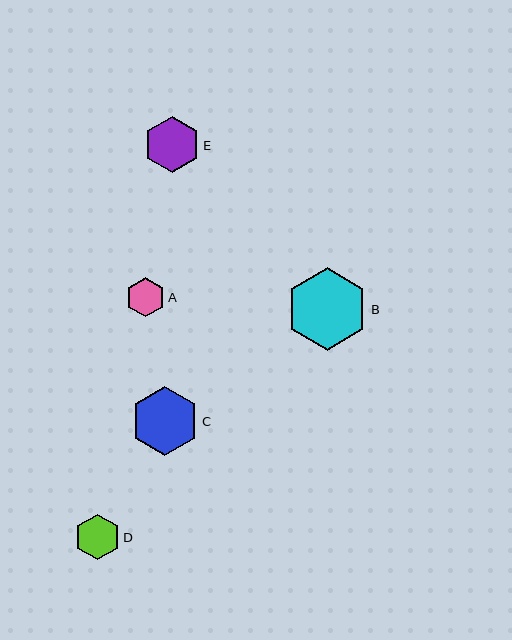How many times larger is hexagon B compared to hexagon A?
Hexagon B is approximately 2.1 times the size of hexagon A.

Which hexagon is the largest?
Hexagon B is the largest with a size of approximately 82 pixels.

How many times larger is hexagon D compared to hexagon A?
Hexagon D is approximately 1.2 times the size of hexagon A.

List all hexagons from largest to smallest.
From largest to smallest: B, C, E, D, A.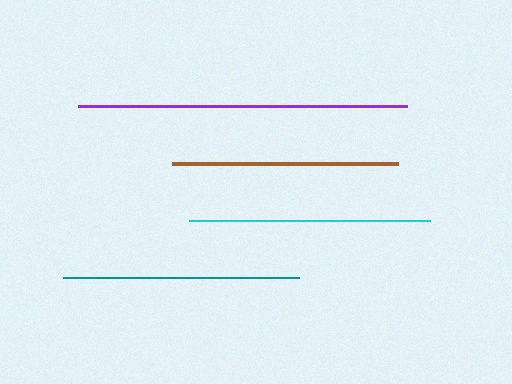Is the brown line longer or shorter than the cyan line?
The cyan line is longer than the brown line.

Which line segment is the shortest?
The brown line is the shortest at approximately 225 pixels.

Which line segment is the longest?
The purple line is the longest at approximately 329 pixels.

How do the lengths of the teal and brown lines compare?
The teal and brown lines are approximately the same length.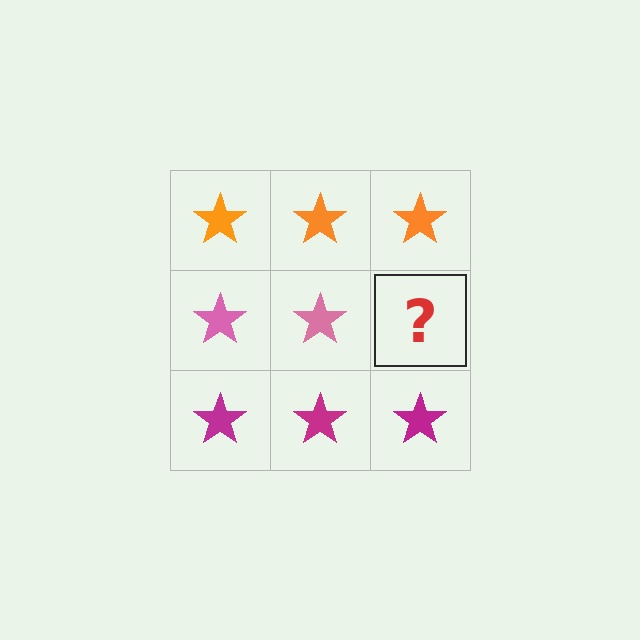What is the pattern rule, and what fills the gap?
The rule is that each row has a consistent color. The gap should be filled with a pink star.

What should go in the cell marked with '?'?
The missing cell should contain a pink star.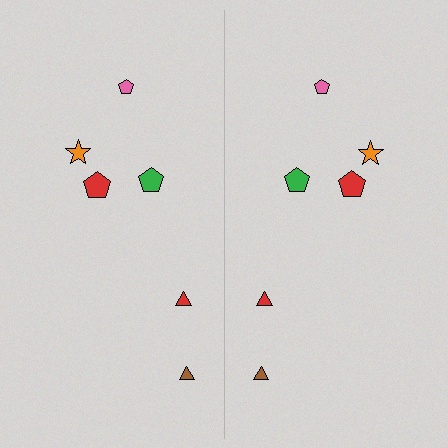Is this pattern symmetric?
Yes, this pattern has bilateral (reflection) symmetry.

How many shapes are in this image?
There are 12 shapes in this image.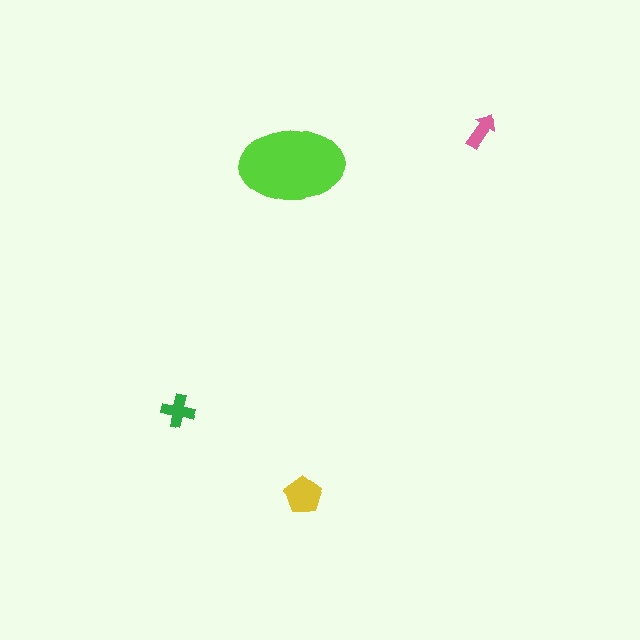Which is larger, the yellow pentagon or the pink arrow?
The yellow pentagon.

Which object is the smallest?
The pink arrow.